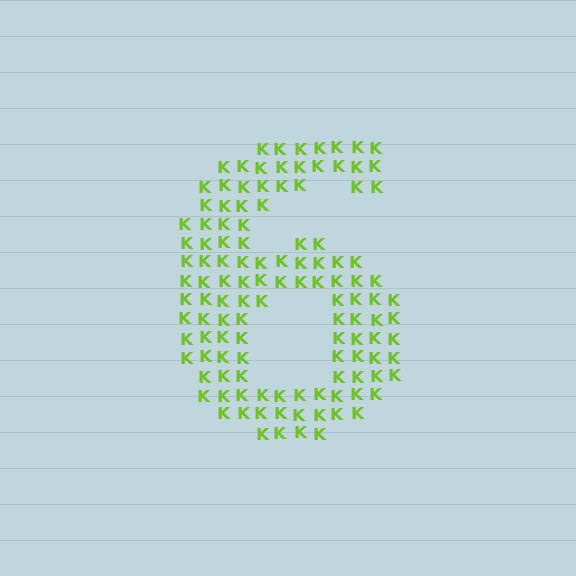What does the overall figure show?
The overall figure shows the digit 6.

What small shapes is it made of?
It is made of small letter K's.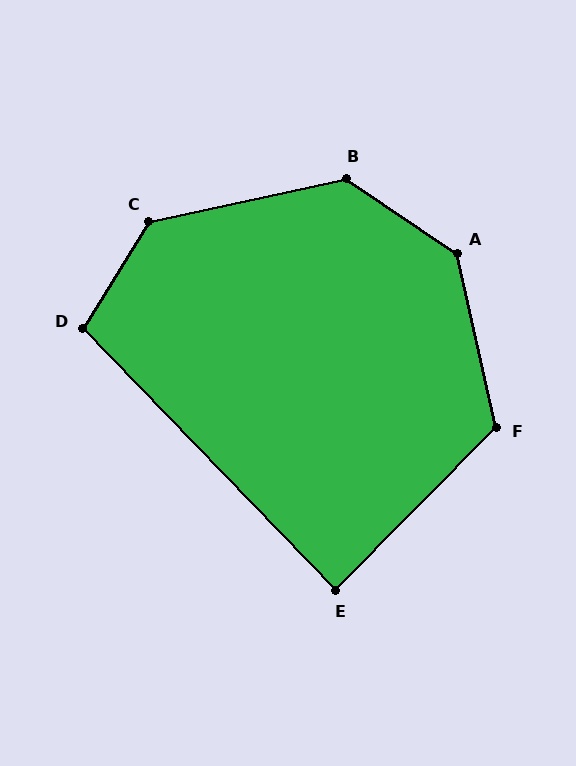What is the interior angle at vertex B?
Approximately 133 degrees (obtuse).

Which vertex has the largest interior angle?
A, at approximately 137 degrees.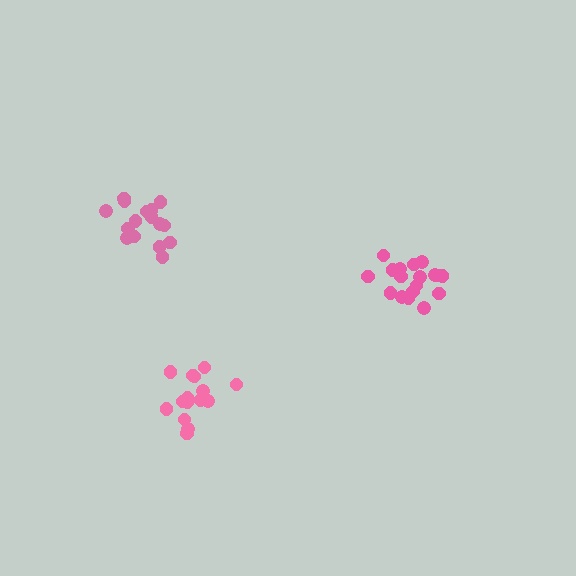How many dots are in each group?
Group 1: 15 dots, Group 2: 16 dots, Group 3: 18 dots (49 total).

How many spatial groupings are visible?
There are 3 spatial groupings.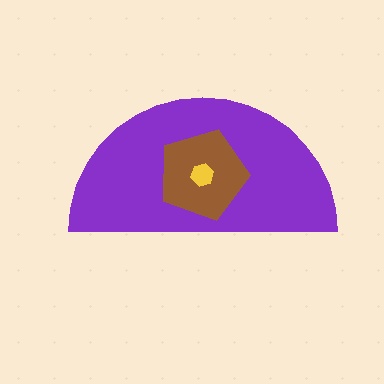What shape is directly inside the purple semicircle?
The brown pentagon.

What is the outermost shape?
The purple semicircle.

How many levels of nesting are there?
3.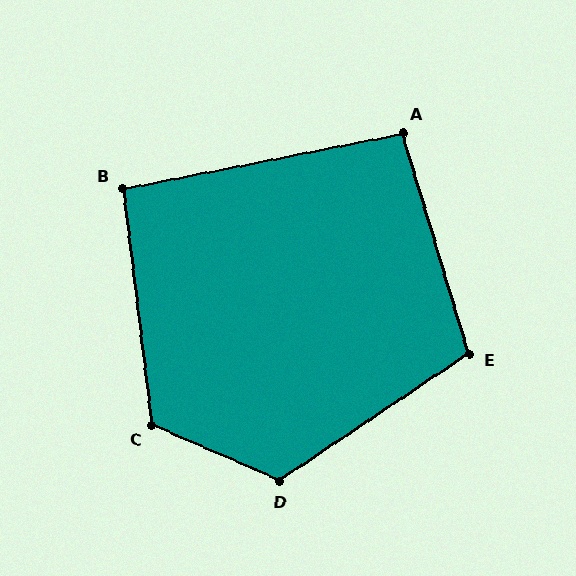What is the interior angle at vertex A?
Approximately 95 degrees (obtuse).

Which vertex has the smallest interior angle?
B, at approximately 94 degrees.